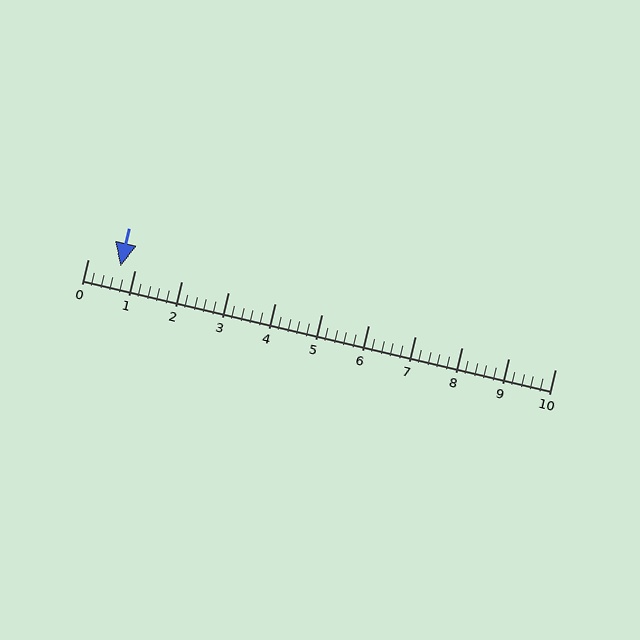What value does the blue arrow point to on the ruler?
The blue arrow points to approximately 0.7.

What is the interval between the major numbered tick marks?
The major tick marks are spaced 1 units apart.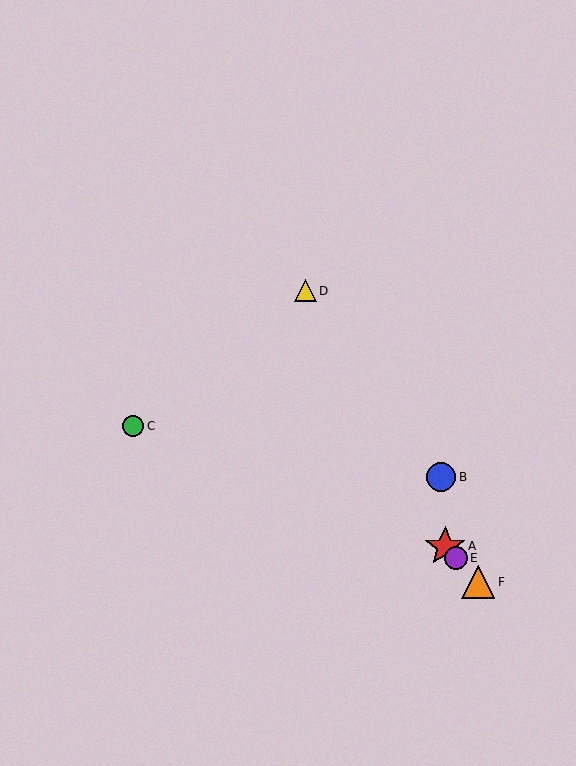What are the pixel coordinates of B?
Object B is at (441, 477).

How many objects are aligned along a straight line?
3 objects (A, E, F) are aligned along a straight line.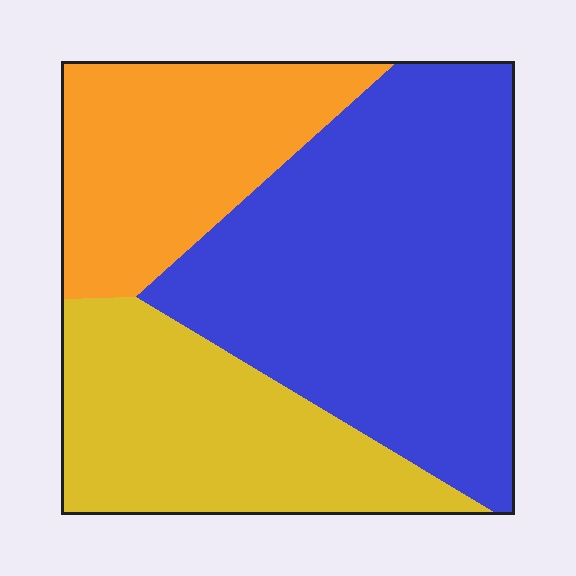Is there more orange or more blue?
Blue.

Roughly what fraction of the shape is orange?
Orange covers 24% of the shape.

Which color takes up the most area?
Blue, at roughly 50%.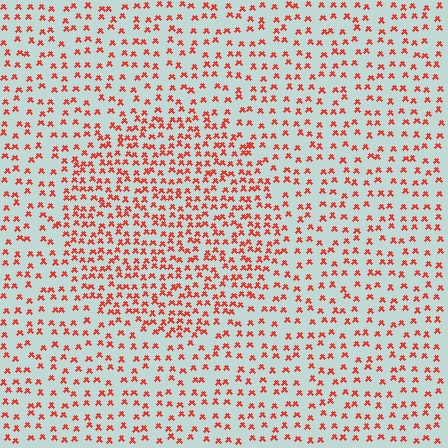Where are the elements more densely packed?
The elements are more densely packed inside the circle boundary.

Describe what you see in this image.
The image contains small red elements arranged at two different densities. A circle-shaped region is visible where the elements are more densely packed than the surrounding area.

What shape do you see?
I see a circle.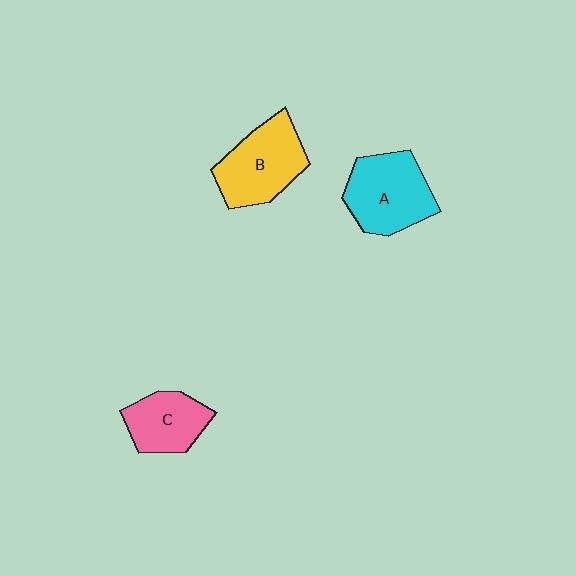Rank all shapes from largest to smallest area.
From largest to smallest: A (cyan), B (yellow), C (pink).